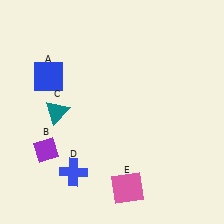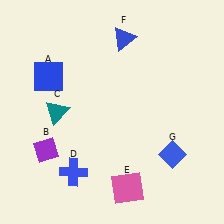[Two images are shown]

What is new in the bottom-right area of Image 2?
A blue diamond (G) was added in the bottom-right area of Image 2.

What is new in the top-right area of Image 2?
A blue triangle (F) was added in the top-right area of Image 2.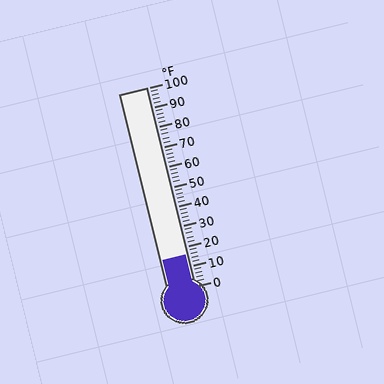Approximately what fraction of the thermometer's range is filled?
The thermometer is filled to approximately 15% of its range.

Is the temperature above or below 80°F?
The temperature is below 80°F.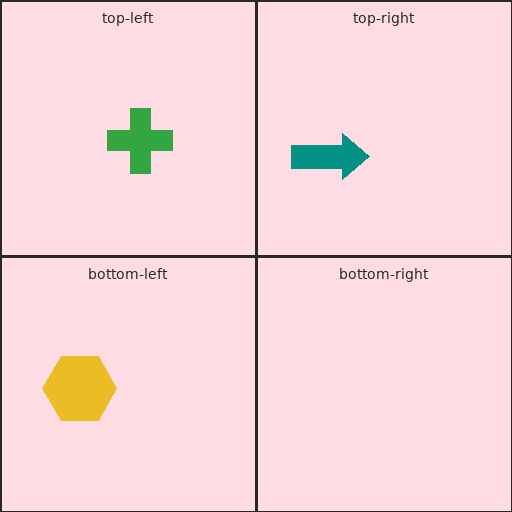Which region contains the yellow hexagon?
The bottom-left region.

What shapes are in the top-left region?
The green cross.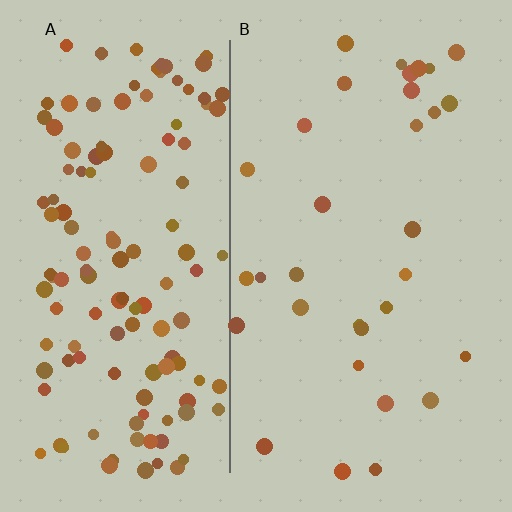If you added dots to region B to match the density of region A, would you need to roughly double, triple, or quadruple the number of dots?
Approximately quadruple.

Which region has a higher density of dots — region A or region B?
A (the left).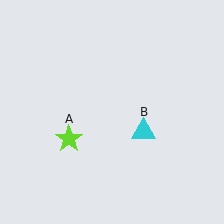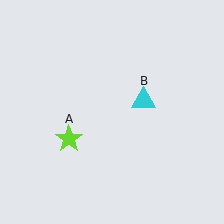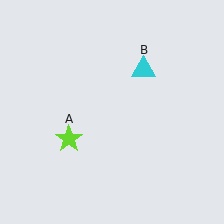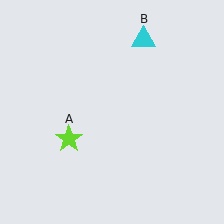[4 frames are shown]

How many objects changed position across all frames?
1 object changed position: cyan triangle (object B).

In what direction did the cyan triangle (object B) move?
The cyan triangle (object B) moved up.